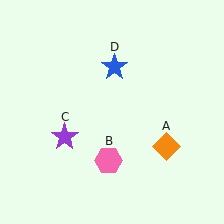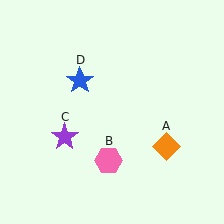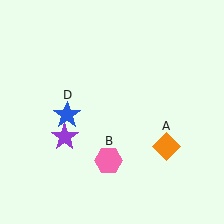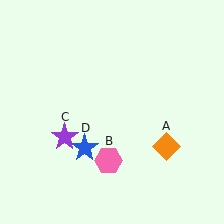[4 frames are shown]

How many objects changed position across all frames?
1 object changed position: blue star (object D).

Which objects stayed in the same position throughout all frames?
Orange diamond (object A) and pink hexagon (object B) and purple star (object C) remained stationary.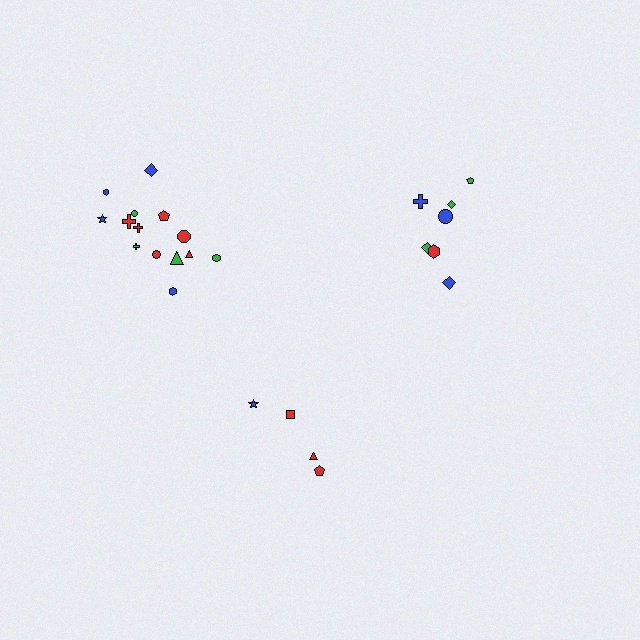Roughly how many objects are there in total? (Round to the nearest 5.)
Roughly 25 objects in total.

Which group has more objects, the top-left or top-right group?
The top-left group.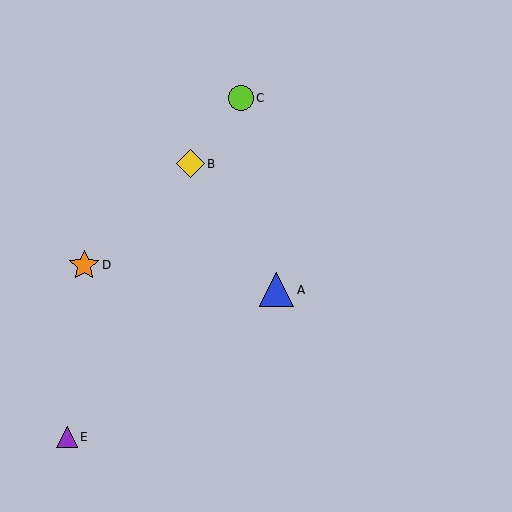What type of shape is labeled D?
Shape D is an orange star.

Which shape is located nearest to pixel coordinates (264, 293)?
The blue triangle (labeled A) at (277, 290) is nearest to that location.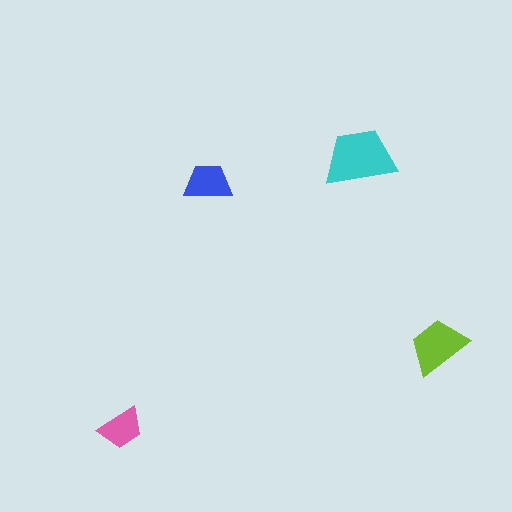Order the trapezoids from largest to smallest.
the cyan one, the lime one, the blue one, the pink one.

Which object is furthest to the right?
The lime trapezoid is rightmost.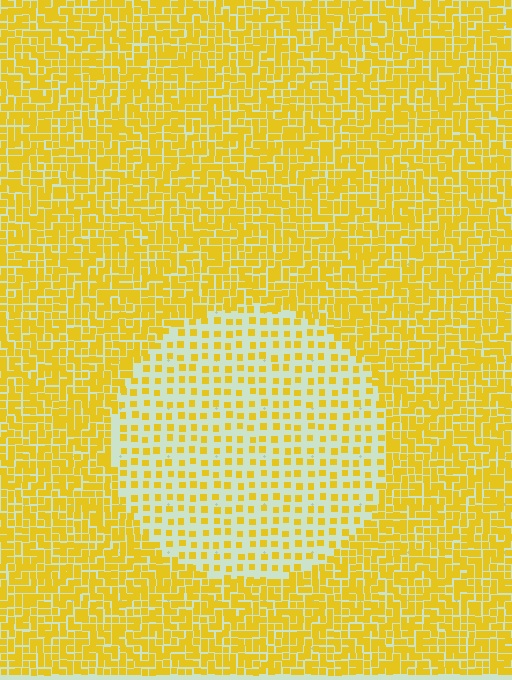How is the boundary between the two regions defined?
The boundary is defined by a change in element density (approximately 2.5x ratio). All elements are the same color, size, and shape.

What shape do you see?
I see a circle.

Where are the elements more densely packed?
The elements are more densely packed outside the circle boundary.